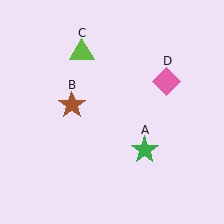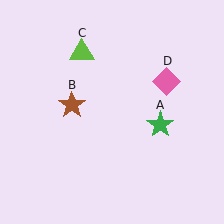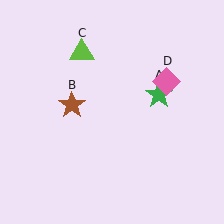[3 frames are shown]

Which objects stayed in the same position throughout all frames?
Brown star (object B) and lime triangle (object C) and pink diamond (object D) remained stationary.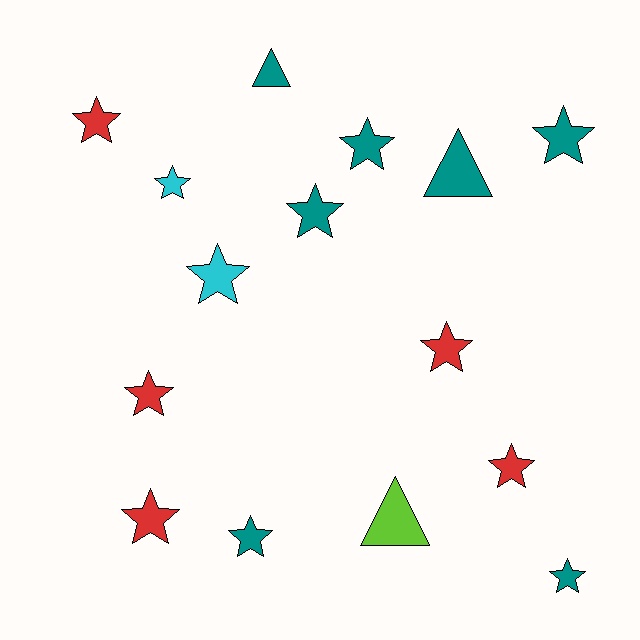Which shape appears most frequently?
Star, with 12 objects.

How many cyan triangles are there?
There are no cyan triangles.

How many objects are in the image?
There are 15 objects.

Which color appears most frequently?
Teal, with 7 objects.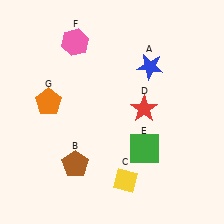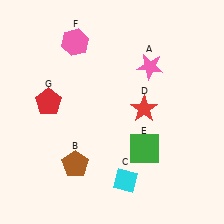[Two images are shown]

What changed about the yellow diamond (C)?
In Image 1, C is yellow. In Image 2, it changed to cyan.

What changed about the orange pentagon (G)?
In Image 1, G is orange. In Image 2, it changed to red.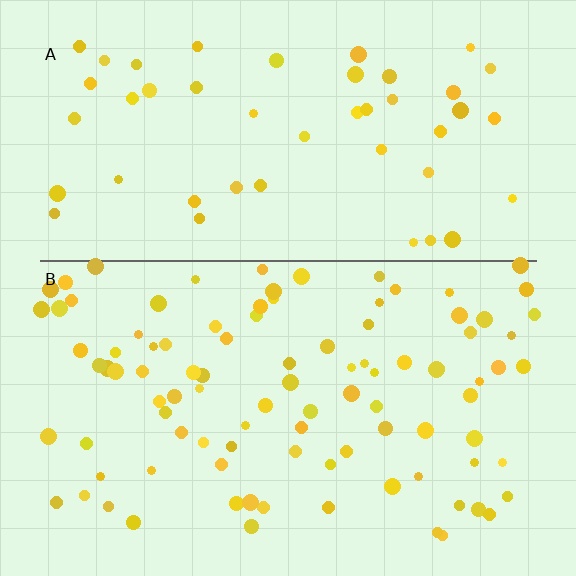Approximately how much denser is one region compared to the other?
Approximately 2.0× — region B over region A.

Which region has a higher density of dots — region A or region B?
B (the bottom).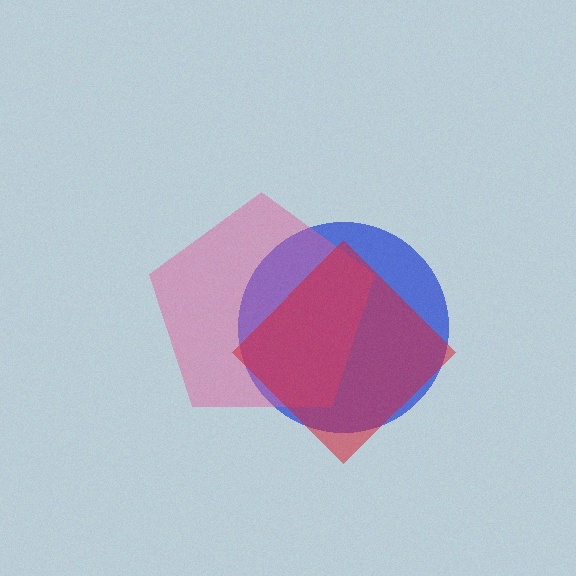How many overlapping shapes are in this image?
There are 3 overlapping shapes in the image.